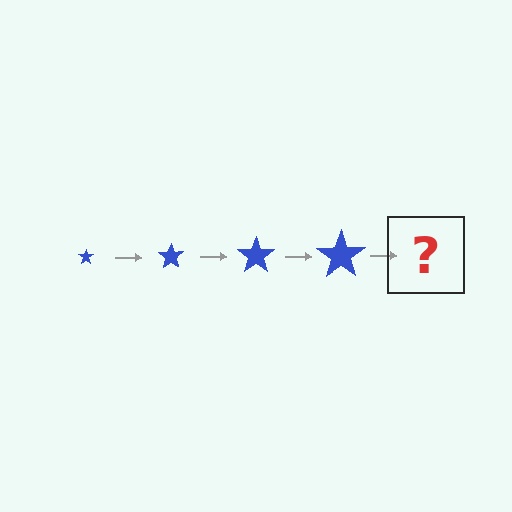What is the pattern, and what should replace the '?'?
The pattern is that the star gets progressively larger each step. The '?' should be a blue star, larger than the previous one.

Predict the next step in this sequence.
The next step is a blue star, larger than the previous one.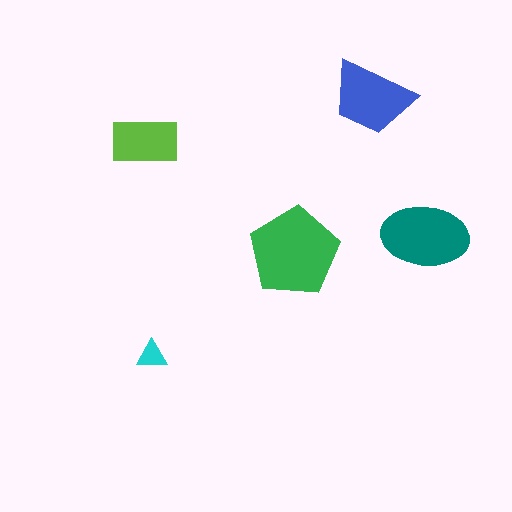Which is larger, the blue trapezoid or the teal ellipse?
The teal ellipse.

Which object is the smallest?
The cyan triangle.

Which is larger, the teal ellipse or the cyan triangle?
The teal ellipse.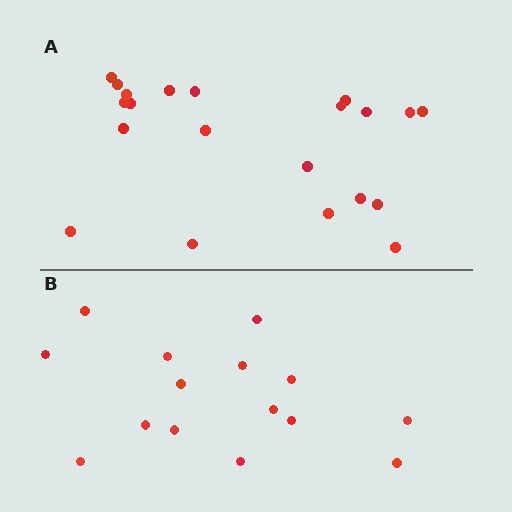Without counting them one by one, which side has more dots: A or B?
Region A (the top region) has more dots.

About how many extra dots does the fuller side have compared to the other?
Region A has about 6 more dots than region B.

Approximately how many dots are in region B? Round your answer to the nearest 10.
About 20 dots. (The exact count is 15, which rounds to 20.)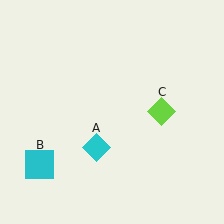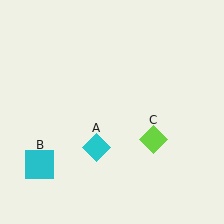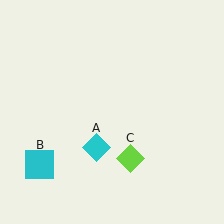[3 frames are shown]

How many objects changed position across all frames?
1 object changed position: lime diamond (object C).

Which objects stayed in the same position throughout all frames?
Cyan diamond (object A) and cyan square (object B) remained stationary.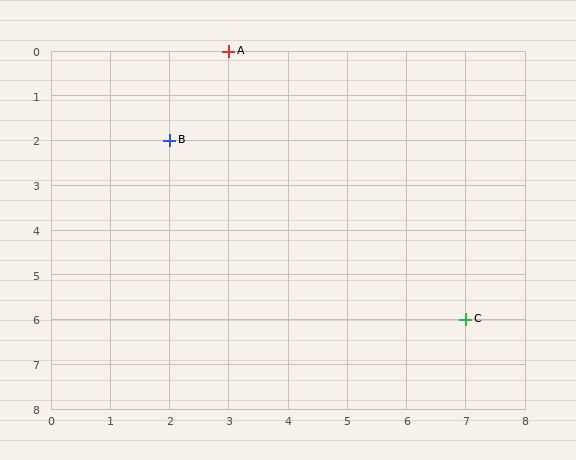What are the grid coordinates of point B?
Point B is at grid coordinates (2, 2).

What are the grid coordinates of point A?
Point A is at grid coordinates (3, 0).